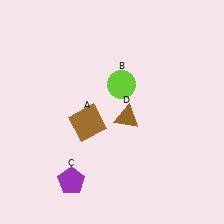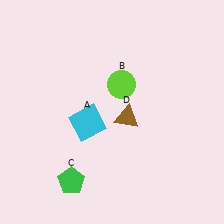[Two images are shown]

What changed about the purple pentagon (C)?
In Image 1, C is purple. In Image 2, it changed to green.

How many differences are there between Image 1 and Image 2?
There are 2 differences between the two images.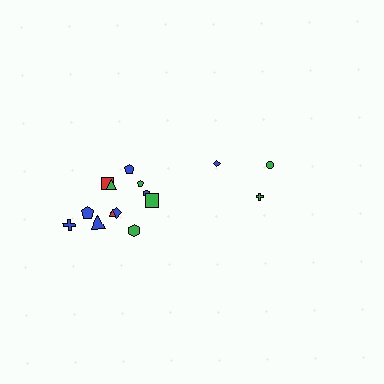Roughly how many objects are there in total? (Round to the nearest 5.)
Roughly 15 objects in total.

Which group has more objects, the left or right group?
The left group.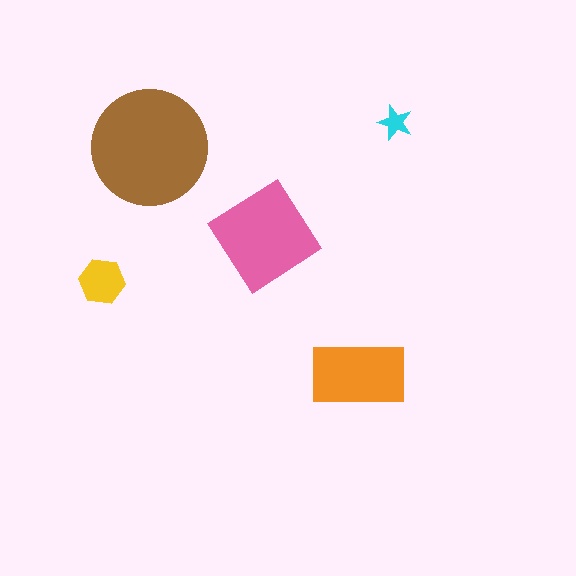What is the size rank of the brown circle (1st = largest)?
1st.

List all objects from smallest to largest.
The cyan star, the yellow hexagon, the orange rectangle, the pink diamond, the brown circle.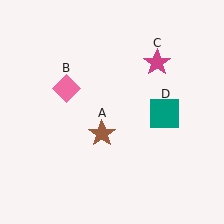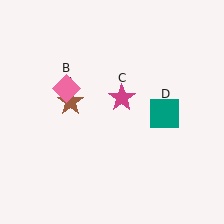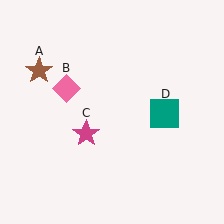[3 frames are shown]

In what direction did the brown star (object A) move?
The brown star (object A) moved up and to the left.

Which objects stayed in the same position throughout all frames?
Pink diamond (object B) and teal square (object D) remained stationary.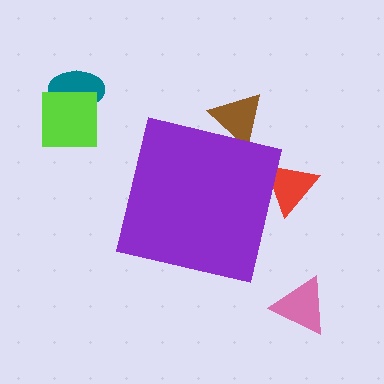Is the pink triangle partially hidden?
No, the pink triangle is fully visible.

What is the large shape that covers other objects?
A purple square.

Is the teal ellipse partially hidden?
No, the teal ellipse is fully visible.